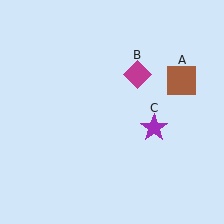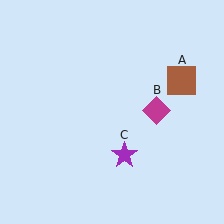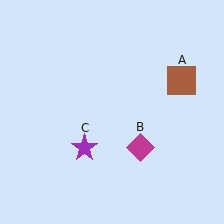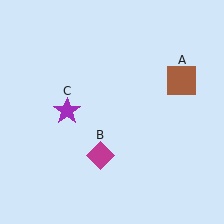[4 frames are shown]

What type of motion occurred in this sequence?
The magenta diamond (object B), purple star (object C) rotated clockwise around the center of the scene.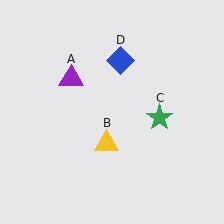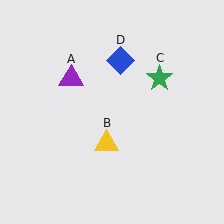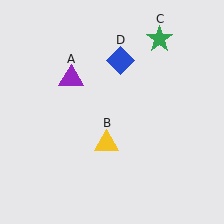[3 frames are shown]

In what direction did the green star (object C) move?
The green star (object C) moved up.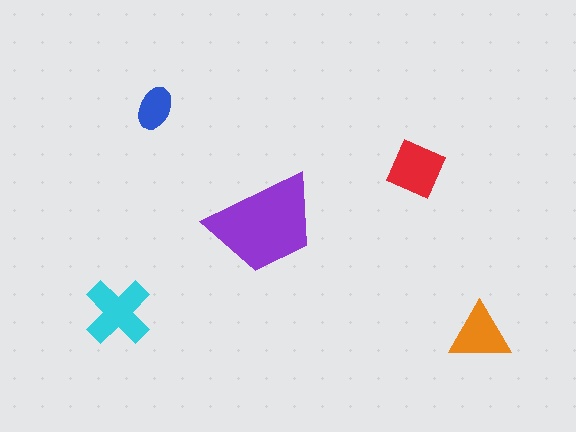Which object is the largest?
The purple trapezoid.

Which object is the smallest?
The blue ellipse.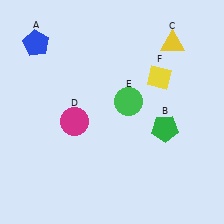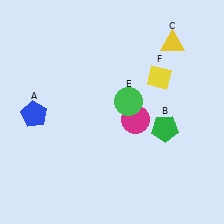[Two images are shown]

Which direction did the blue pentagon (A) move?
The blue pentagon (A) moved down.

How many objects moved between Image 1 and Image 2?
2 objects moved between the two images.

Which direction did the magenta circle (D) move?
The magenta circle (D) moved right.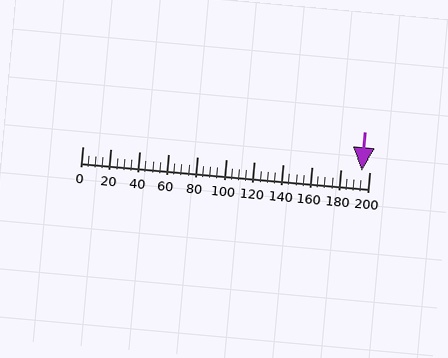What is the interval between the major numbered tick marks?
The major tick marks are spaced 20 units apart.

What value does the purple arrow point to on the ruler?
The purple arrow points to approximately 195.